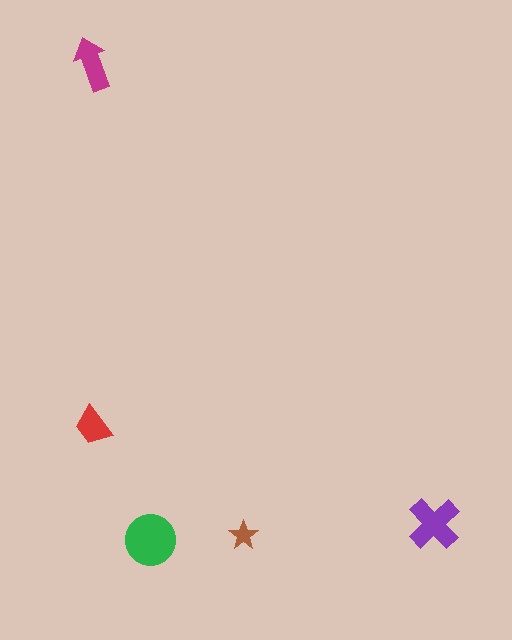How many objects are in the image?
There are 5 objects in the image.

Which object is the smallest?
The brown star.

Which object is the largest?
The green circle.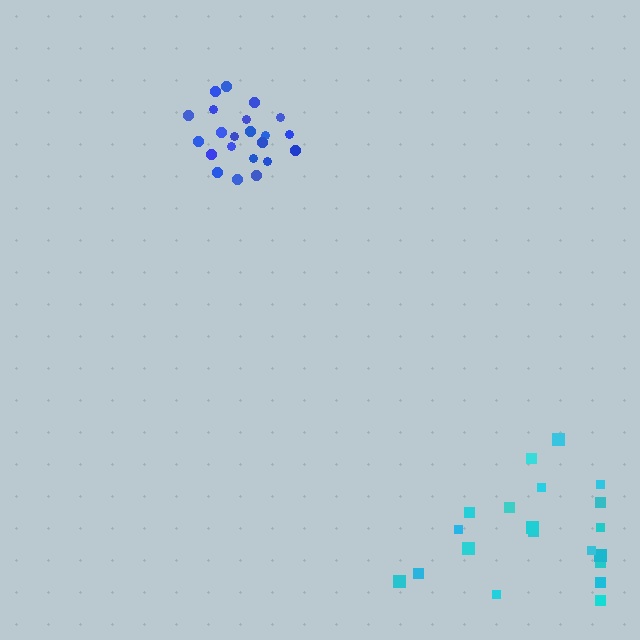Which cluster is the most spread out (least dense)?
Cyan.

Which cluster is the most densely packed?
Blue.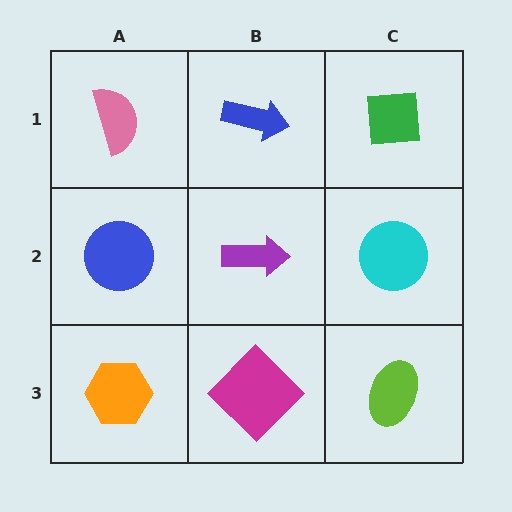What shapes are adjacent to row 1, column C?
A cyan circle (row 2, column C), a blue arrow (row 1, column B).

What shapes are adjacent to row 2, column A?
A pink semicircle (row 1, column A), an orange hexagon (row 3, column A), a purple arrow (row 2, column B).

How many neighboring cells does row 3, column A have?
2.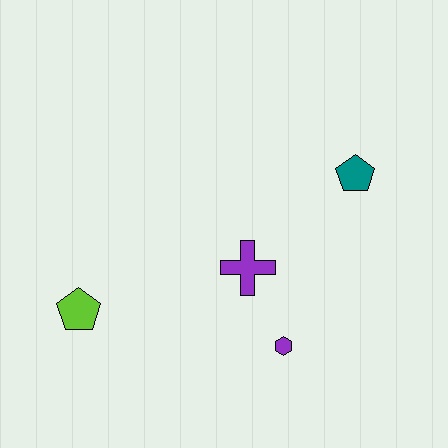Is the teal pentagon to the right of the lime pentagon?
Yes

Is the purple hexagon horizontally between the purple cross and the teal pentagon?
Yes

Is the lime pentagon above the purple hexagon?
Yes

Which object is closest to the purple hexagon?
The purple cross is closest to the purple hexagon.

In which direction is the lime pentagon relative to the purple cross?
The lime pentagon is to the left of the purple cross.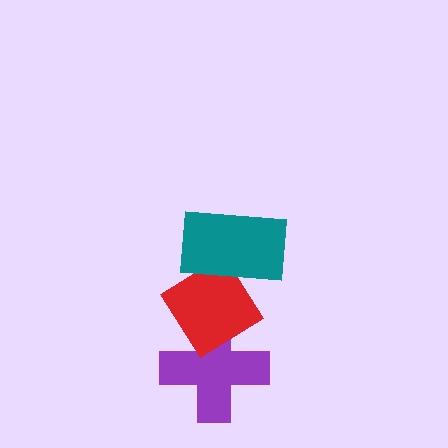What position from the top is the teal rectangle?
The teal rectangle is 1st from the top.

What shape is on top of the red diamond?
The teal rectangle is on top of the red diamond.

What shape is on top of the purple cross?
The red diamond is on top of the purple cross.